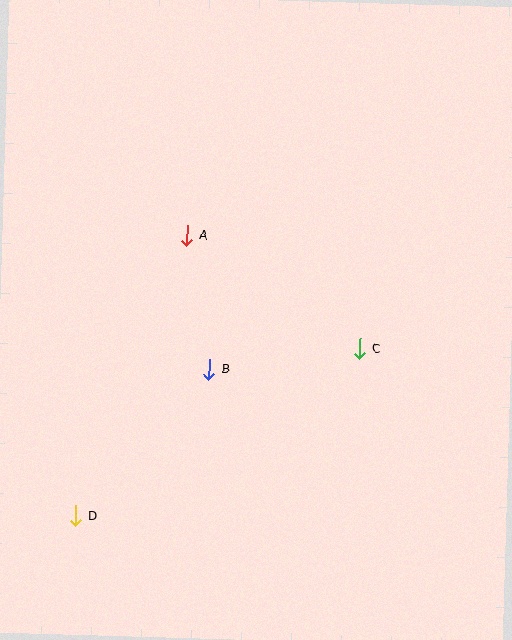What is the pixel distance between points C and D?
The distance between C and D is 329 pixels.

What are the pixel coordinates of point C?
Point C is at (360, 348).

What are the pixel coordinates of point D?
Point D is at (76, 516).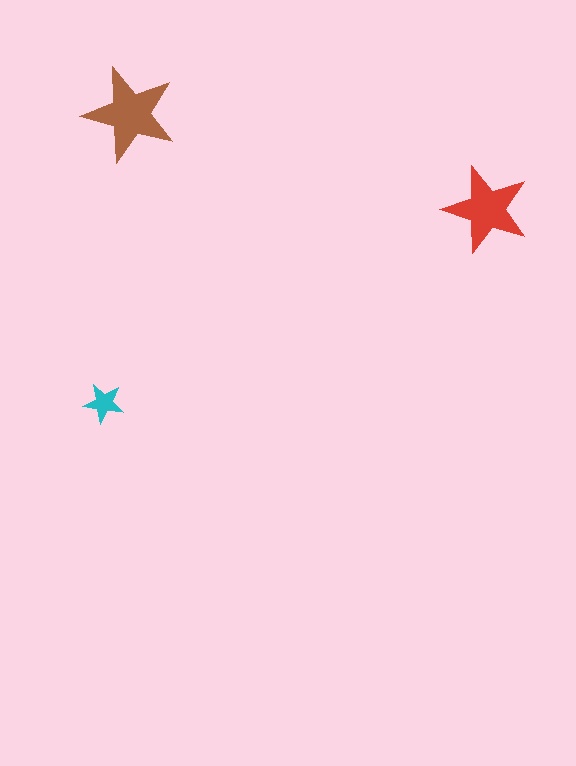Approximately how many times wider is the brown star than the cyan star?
About 2.5 times wider.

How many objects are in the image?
There are 3 objects in the image.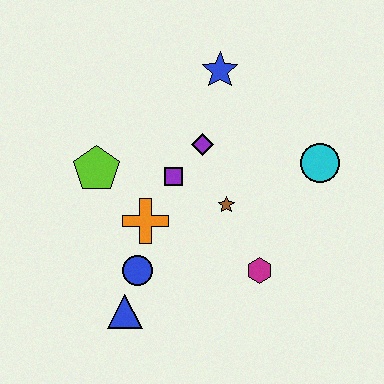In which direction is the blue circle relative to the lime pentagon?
The blue circle is below the lime pentagon.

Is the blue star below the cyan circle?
No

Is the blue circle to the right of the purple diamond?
No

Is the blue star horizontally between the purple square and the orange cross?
No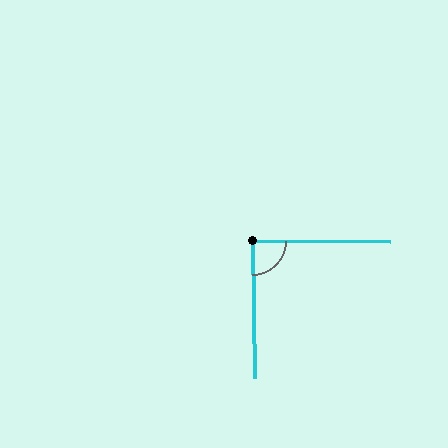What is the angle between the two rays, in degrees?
Approximately 89 degrees.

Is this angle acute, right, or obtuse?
It is approximately a right angle.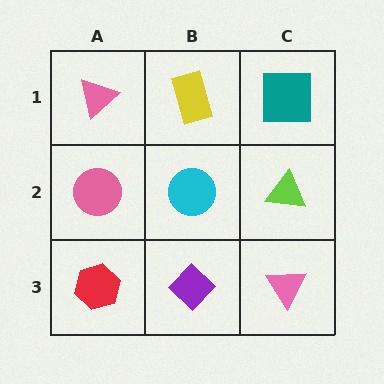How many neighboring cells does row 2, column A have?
3.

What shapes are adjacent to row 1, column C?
A lime triangle (row 2, column C), a yellow rectangle (row 1, column B).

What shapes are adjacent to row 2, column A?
A pink triangle (row 1, column A), a red hexagon (row 3, column A), a cyan circle (row 2, column B).